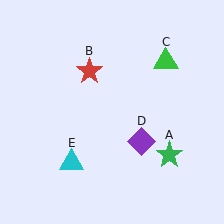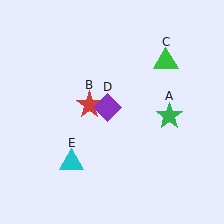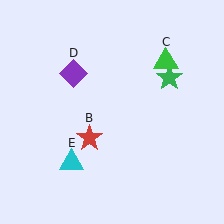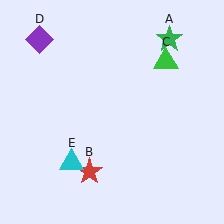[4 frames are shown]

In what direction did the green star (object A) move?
The green star (object A) moved up.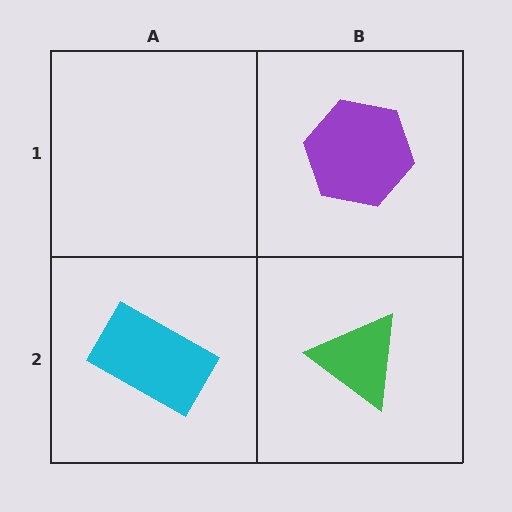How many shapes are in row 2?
2 shapes.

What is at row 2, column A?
A cyan rectangle.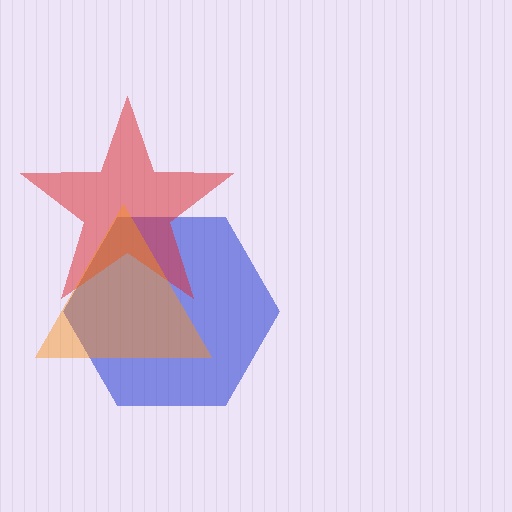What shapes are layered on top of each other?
The layered shapes are: a blue hexagon, a red star, an orange triangle.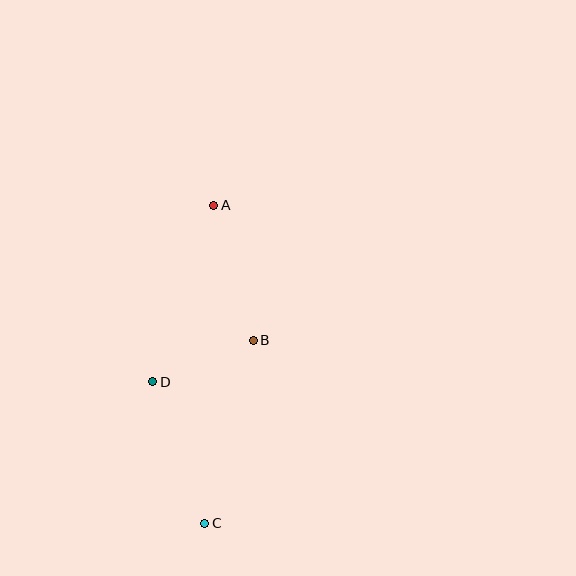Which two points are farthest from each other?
Points A and C are farthest from each other.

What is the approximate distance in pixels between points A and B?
The distance between A and B is approximately 141 pixels.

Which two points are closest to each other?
Points B and D are closest to each other.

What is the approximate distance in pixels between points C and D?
The distance between C and D is approximately 151 pixels.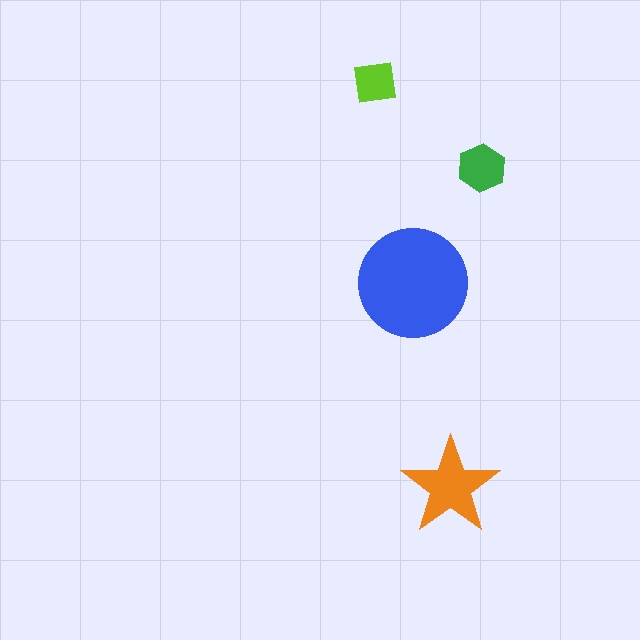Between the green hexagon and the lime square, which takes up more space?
The green hexagon.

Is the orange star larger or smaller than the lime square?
Larger.